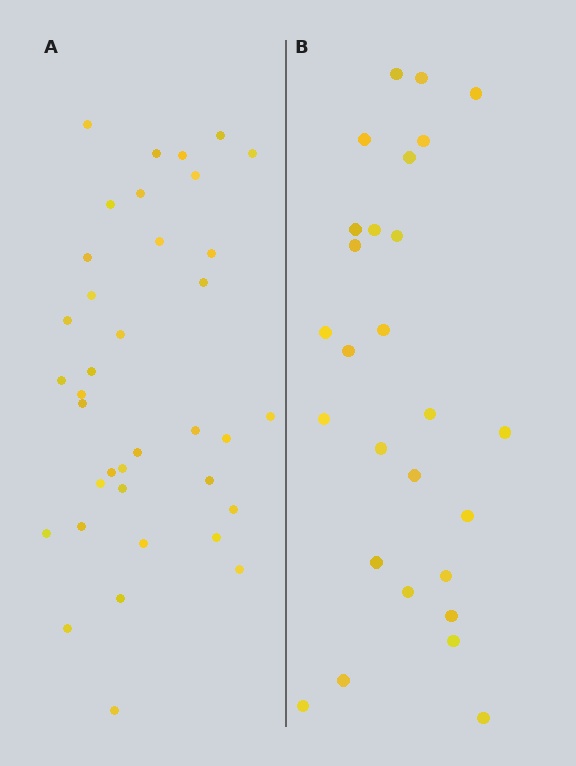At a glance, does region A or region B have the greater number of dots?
Region A (the left region) has more dots.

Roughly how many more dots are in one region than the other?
Region A has roughly 10 or so more dots than region B.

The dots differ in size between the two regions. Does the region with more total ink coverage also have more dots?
No. Region B has more total ink coverage because its dots are larger, but region A actually contains more individual dots. Total area can be misleading — the number of items is what matters here.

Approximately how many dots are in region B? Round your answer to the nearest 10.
About 30 dots. (The exact count is 27, which rounds to 30.)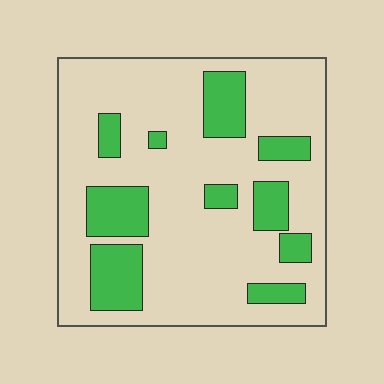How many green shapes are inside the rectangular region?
10.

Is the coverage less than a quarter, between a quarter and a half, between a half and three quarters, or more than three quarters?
Less than a quarter.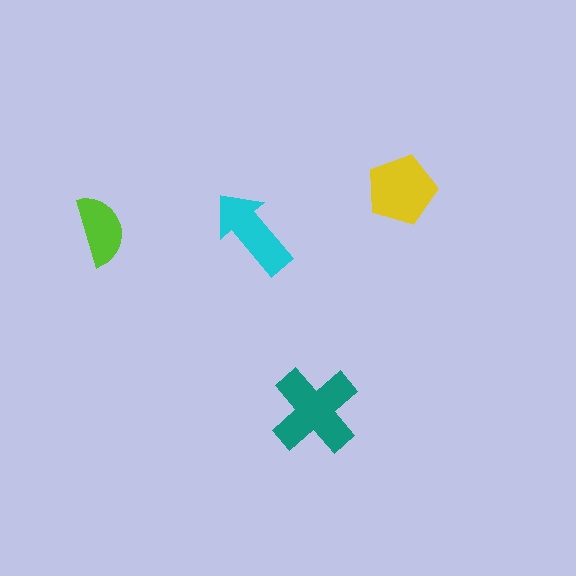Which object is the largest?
The teal cross.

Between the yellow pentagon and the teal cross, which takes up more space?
The teal cross.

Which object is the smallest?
The lime semicircle.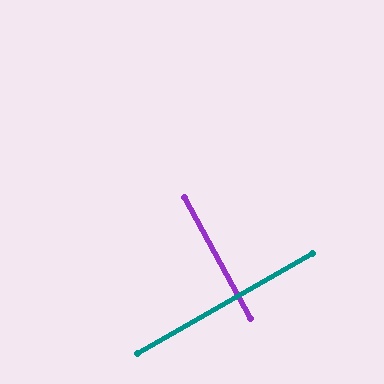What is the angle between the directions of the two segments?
Approximately 89 degrees.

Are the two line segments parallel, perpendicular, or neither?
Perpendicular — they meet at approximately 89°.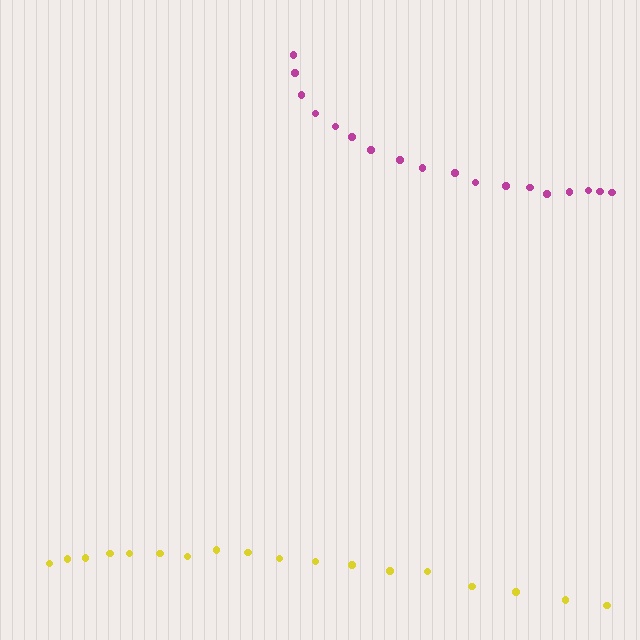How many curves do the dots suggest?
There are 2 distinct paths.